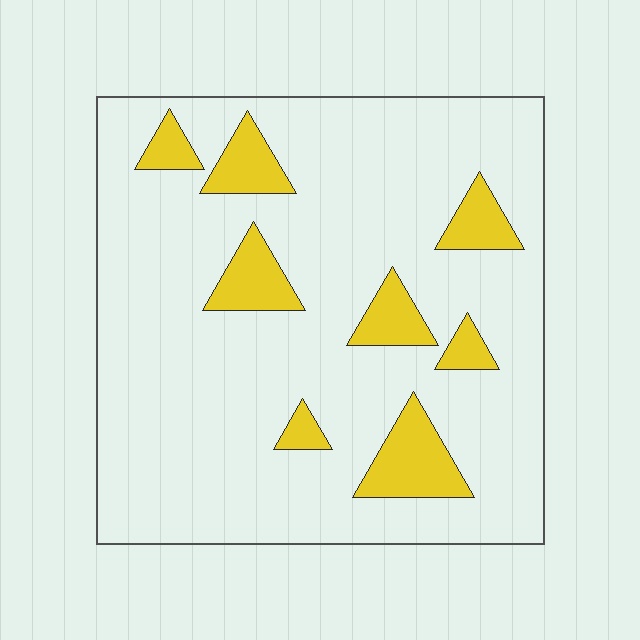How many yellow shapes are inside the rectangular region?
8.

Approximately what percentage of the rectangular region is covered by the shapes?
Approximately 15%.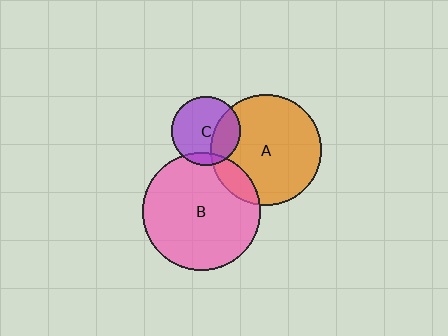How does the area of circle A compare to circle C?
Approximately 2.5 times.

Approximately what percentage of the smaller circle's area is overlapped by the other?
Approximately 10%.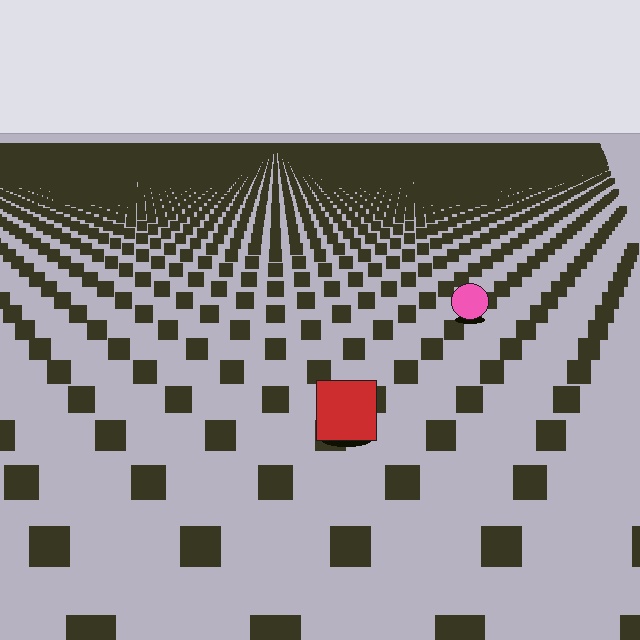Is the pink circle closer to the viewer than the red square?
No. The red square is closer — you can tell from the texture gradient: the ground texture is coarser near it.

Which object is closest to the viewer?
The red square is closest. The texture marks near it are larger and more spread out.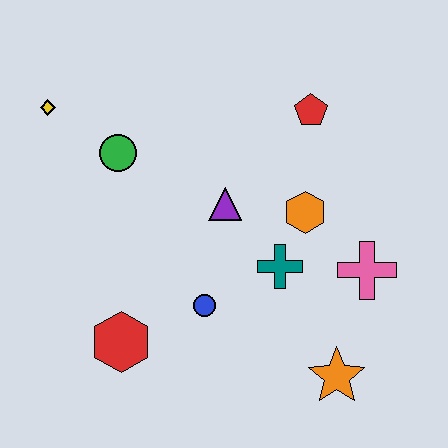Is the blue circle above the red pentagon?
No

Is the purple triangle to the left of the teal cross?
Yes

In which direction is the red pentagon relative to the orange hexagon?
The red pentagon is above the orange hexagon.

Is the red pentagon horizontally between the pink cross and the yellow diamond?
Yes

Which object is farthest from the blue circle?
The yellow diamond is farthest from the blue circle.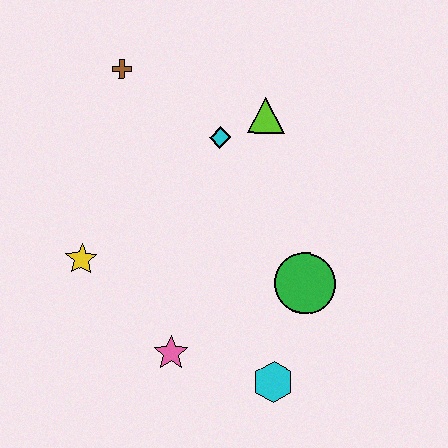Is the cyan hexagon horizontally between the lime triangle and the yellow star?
No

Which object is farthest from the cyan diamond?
The cyan hexagon is farthest from the cyan diamond.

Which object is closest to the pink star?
The cyan hexagon is closest to the pink star.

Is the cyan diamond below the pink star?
No